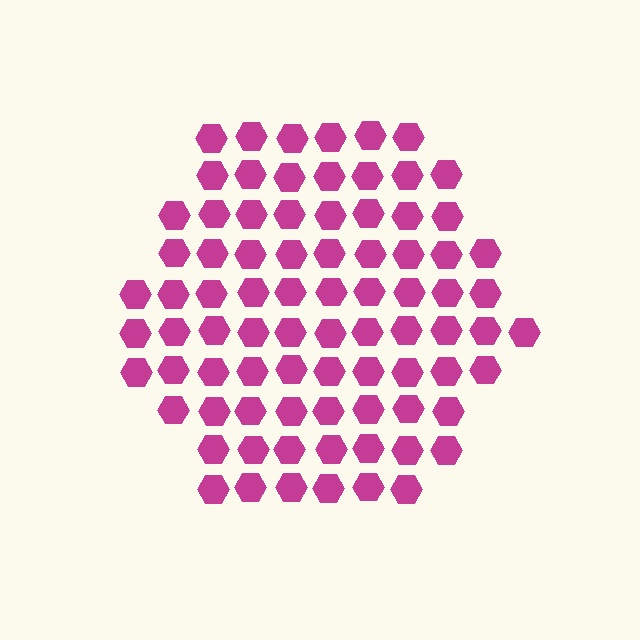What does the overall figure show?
The overall figure shows a hexagon.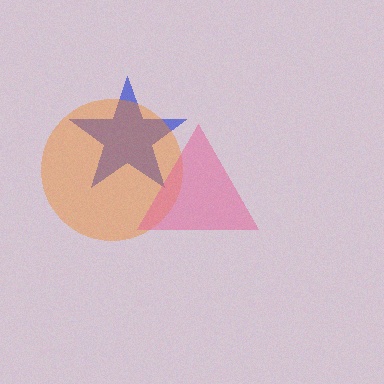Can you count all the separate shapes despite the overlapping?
Yes, there are 3 separate shapes.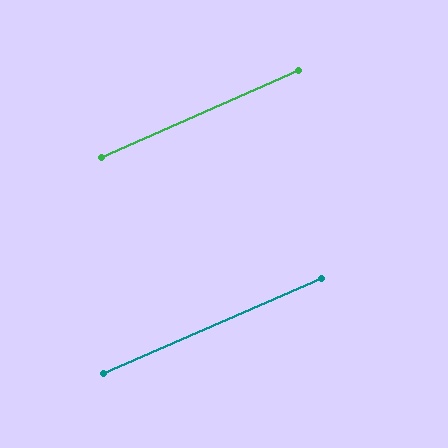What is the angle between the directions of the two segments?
Approximately 0 degrees.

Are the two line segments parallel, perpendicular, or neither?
Parallel — their directions differ by only 0.2°.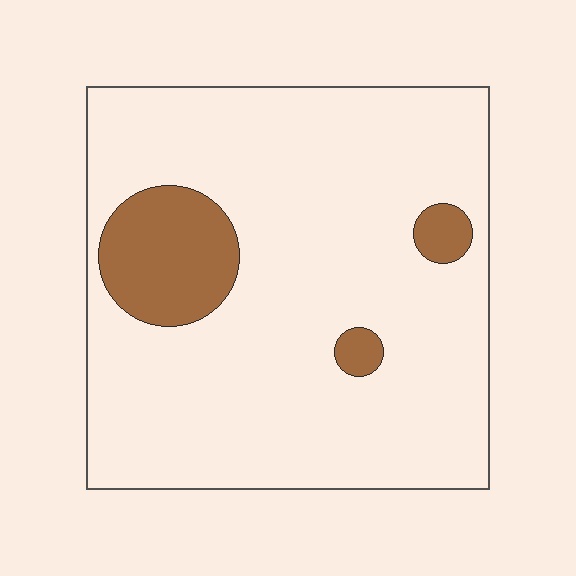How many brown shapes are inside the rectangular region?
3.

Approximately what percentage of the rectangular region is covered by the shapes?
Approximately 15%.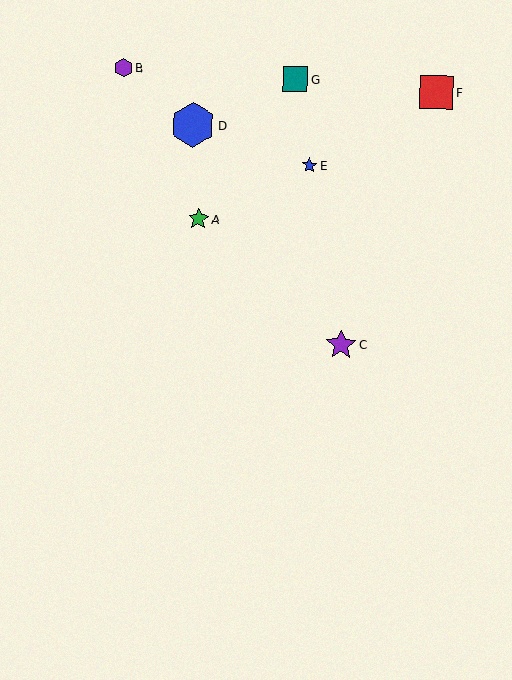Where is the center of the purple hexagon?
The center of the purple hexagon is at (123, 68).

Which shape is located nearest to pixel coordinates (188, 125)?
The blue hexagon (labeled D) at (193, 125) is nearest to that location.